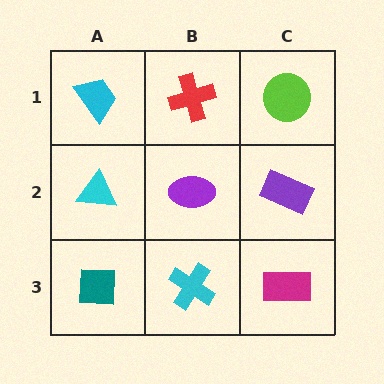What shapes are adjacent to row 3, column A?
A cyan triangle (row 2, column A), a cyan cross (row 3, column B).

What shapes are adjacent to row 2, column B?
A red cross (row 1, column B), a cyan cross (row 3, column B), a cyan triangle (row 2, column A), a purple rectangle (row 2, column C).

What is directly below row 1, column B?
A purple ellipse.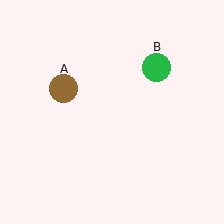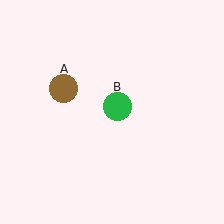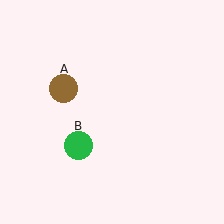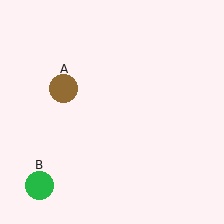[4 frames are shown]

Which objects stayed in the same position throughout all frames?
Brown circle (object A) remained stationary.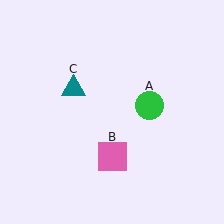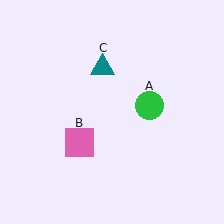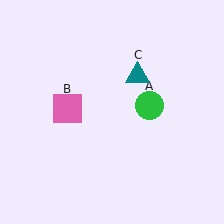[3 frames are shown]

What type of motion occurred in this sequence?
The pink square (object B), teal triangle (object C) rotated clockwise around the center of the scene.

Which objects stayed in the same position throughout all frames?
Green circle (object A) remained stationary.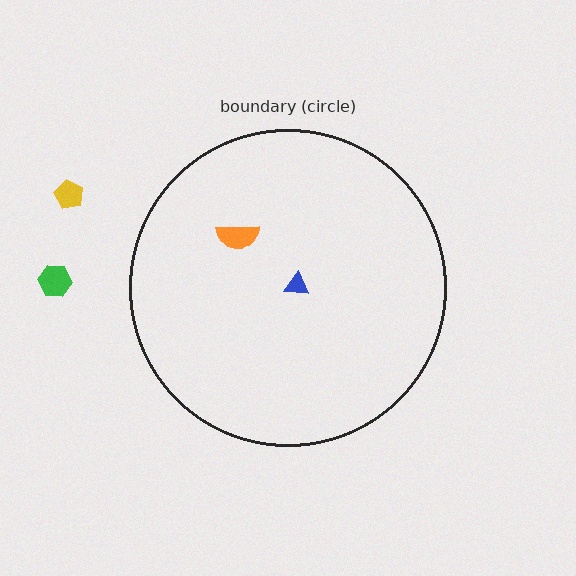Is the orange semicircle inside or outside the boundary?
Inside.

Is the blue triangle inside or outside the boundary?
Inside.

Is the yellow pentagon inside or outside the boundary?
Outside.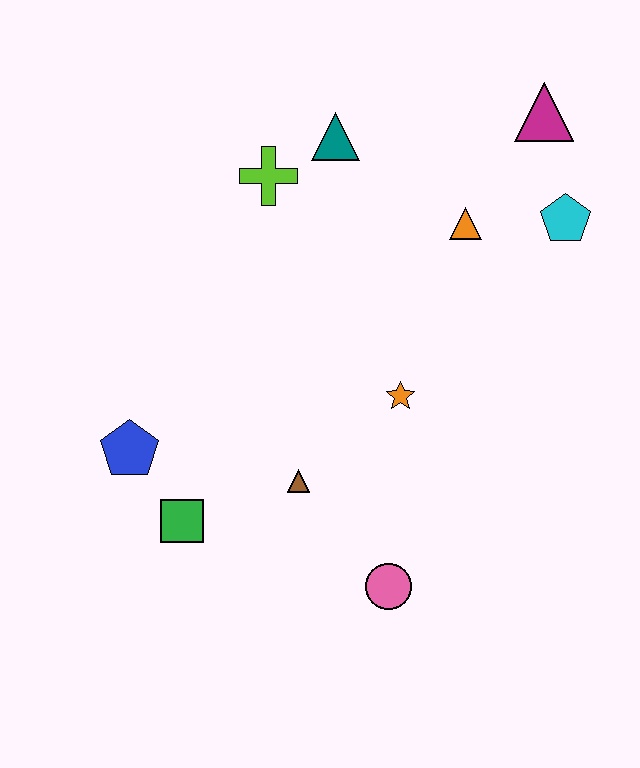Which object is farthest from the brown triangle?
The magenta triangle is farthest from the brown triangle.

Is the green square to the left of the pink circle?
Yes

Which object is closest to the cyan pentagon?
The orange triangle is closest to the cyan pentagon.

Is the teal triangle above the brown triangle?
Yes